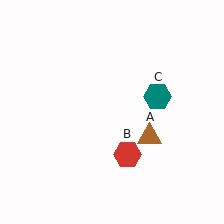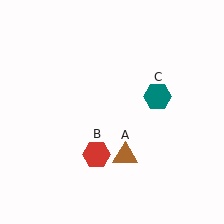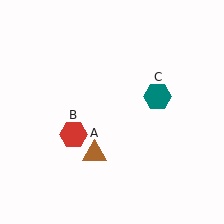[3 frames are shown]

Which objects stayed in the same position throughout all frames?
Teal hexagon (object C) remained stationary.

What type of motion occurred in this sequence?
The brown triangle (object A), red hexagon (object B) rotated clockwise around the center of the scene.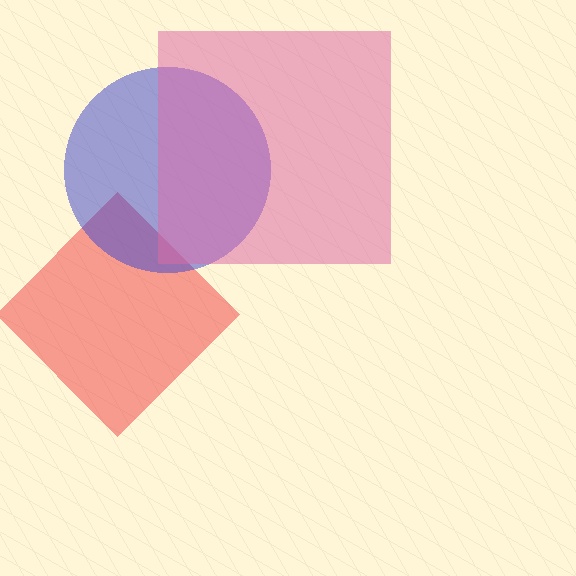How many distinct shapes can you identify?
There are 3 distinct shapes: a red diamond, a blue circle, a pink square.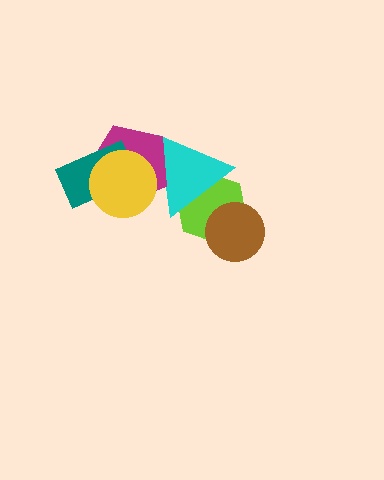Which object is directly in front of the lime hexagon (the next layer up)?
The brown circle is directly in front of the lime hexagon.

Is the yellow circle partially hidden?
No, no other shape covers it.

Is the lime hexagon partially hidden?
Yes, it is partially covered by another shape.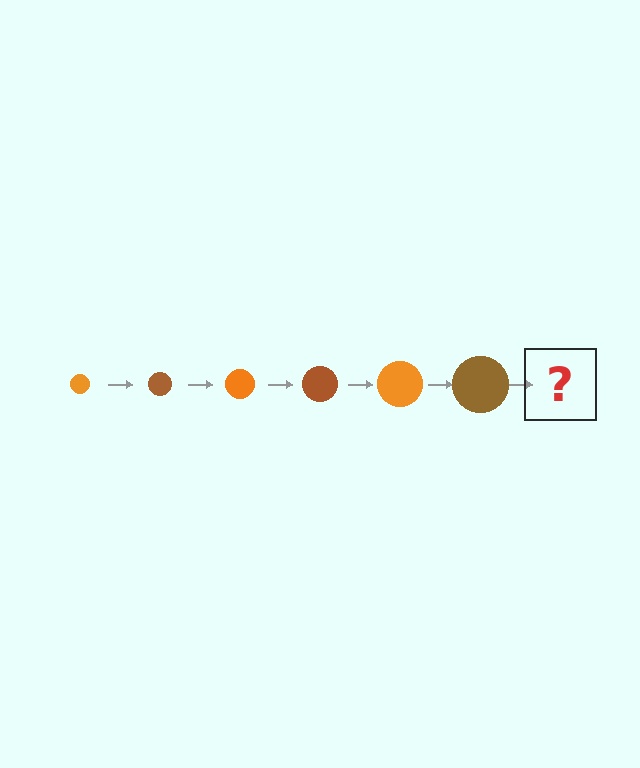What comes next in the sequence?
The next element should be an orange circle, larger than the previous one.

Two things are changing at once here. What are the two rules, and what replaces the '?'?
The two rules are that the circle grows larger each step and the color cycles through orange and brown. The '?' should be an orange circle, larger than the previous one.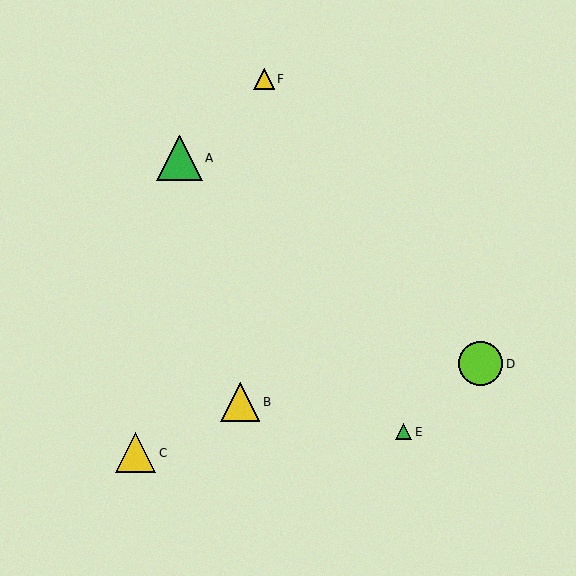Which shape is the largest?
The green triangle (labeled A) is the largest.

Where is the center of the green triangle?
The center of the green triangle is at (404, 432).